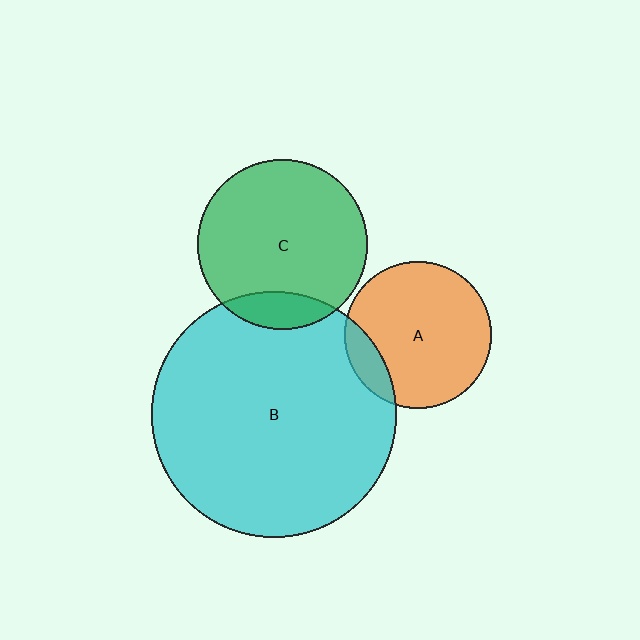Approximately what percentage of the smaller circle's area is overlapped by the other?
Approximately 15%.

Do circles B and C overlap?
Yes.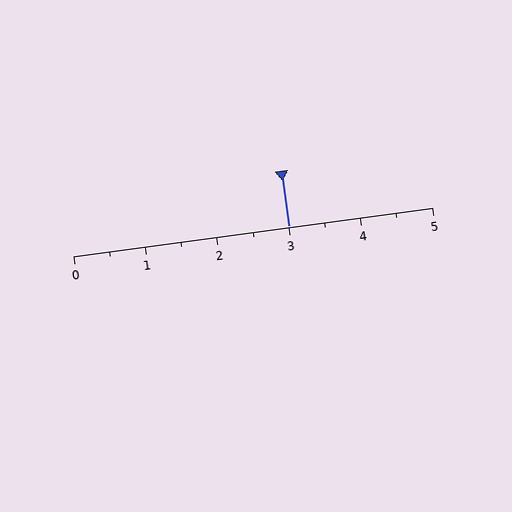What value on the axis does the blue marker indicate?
The marker indicates approximately 3.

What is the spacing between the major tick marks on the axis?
The major ticks are spaced 1 apart.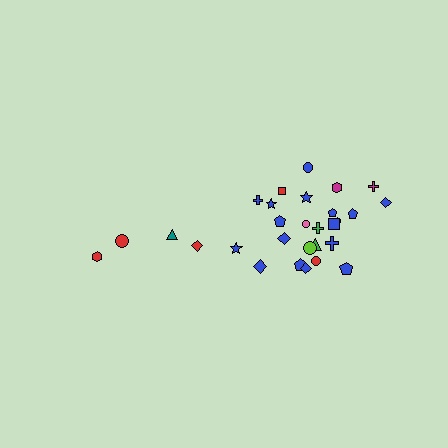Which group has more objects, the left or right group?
The right group.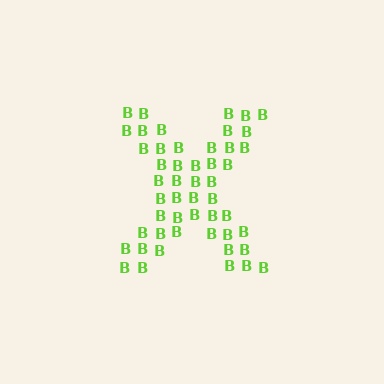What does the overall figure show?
The overall figure shows the letter X.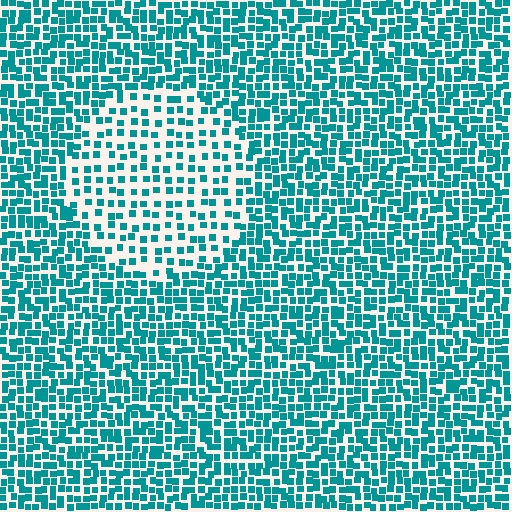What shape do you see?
I see a circle.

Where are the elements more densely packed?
The elements are more densely packed outside the circle boundary.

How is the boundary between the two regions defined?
The boundary is defined by a change in element density (approximately 2.0x ratio). All elements are the same color, size, and shape.